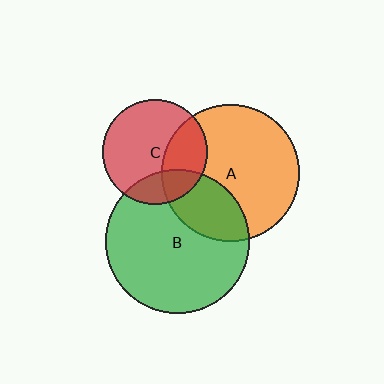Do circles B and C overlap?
Yes.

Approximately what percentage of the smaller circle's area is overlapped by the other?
Approximately 20%.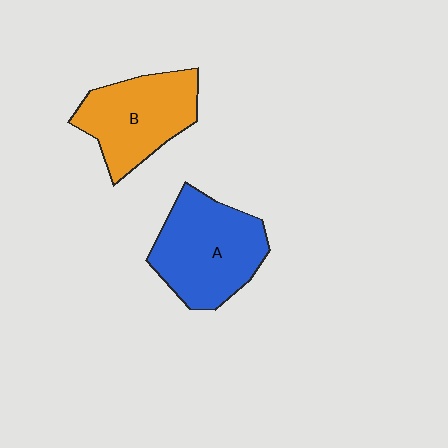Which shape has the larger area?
Shape A (blue).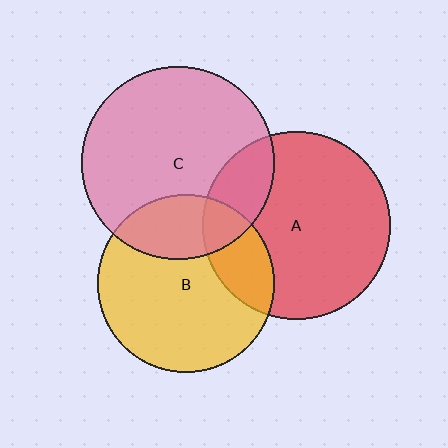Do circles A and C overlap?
Yes.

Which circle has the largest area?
Circle C (pink).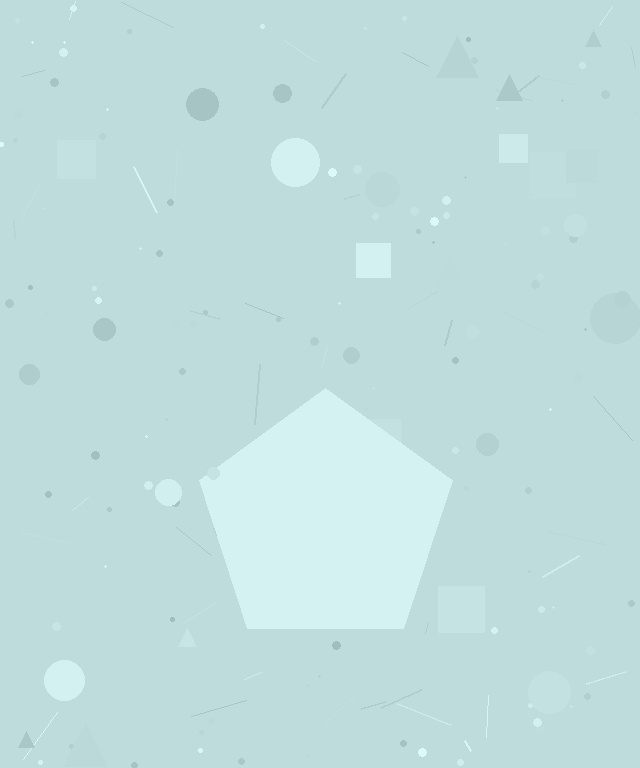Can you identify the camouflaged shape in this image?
The camouflaged shape is a pentagon.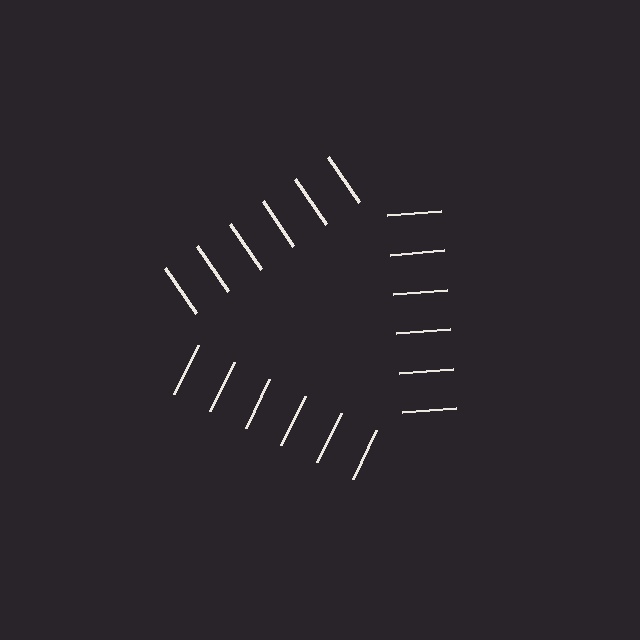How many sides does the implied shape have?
3 sides — the line-ends trace a triangle.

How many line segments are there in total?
18 — 6 along each of the 3 edges.